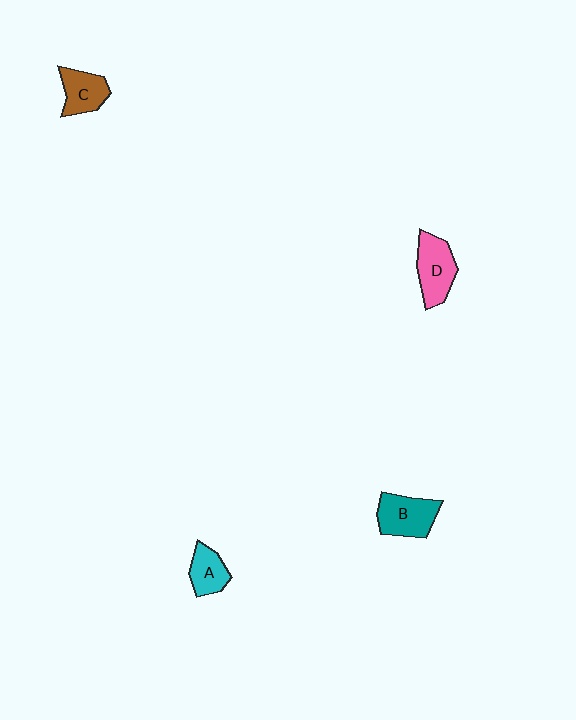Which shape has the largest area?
Shape D (pink).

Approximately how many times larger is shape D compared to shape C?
Approximately 1.3 times.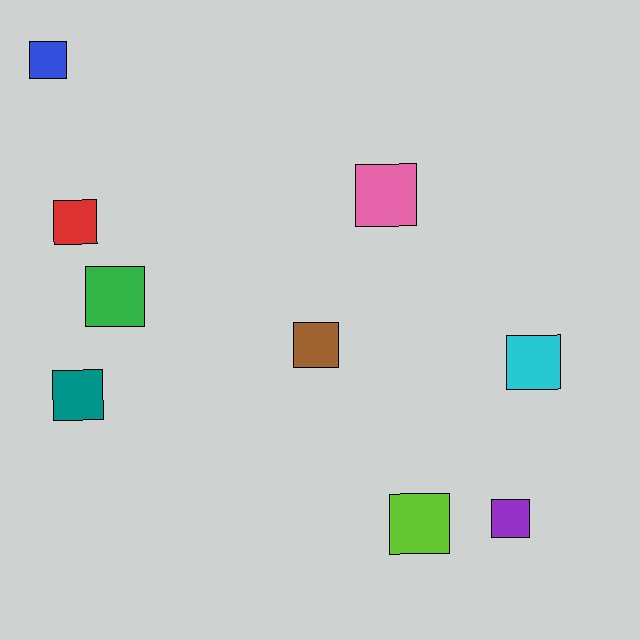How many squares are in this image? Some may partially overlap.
There are 9 squares.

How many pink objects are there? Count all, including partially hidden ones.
There is 1 pink object.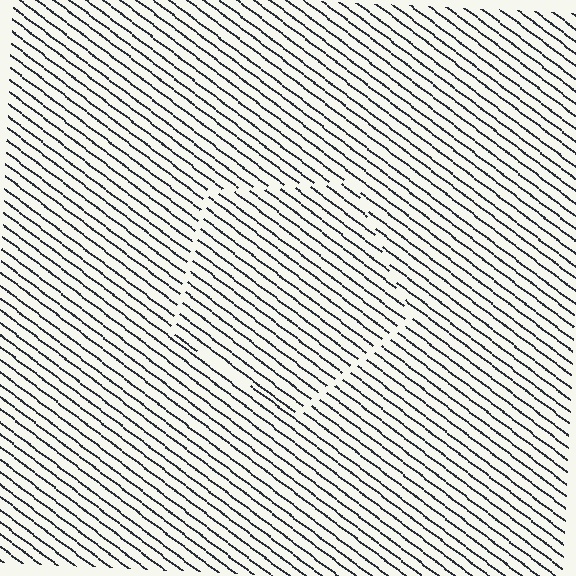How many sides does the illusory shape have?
5 sides — the line-ends trace a pentagon.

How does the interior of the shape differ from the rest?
The interior of the shape contains the same grating, shifted by half a period — the contour is defined by the phase discontinuity where line-ends from the inner and outer gratings abut.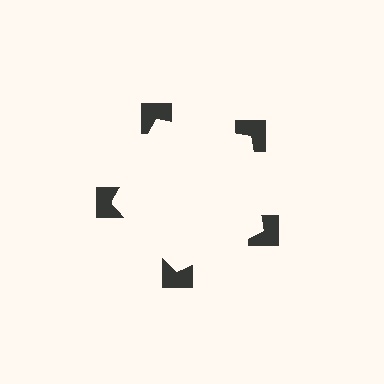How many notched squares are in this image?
There are 5 — one at each vertex of the illusory pentagon.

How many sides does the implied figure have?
5 sides.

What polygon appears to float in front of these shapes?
An illusory pentagon — its edges are inferred from the aligned wedge cuts in the notched squares, not physically drawn.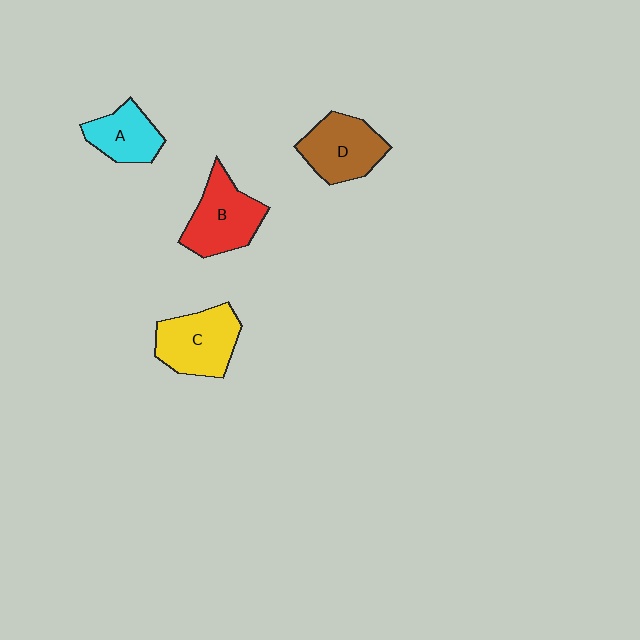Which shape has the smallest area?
Shape A (cyan).